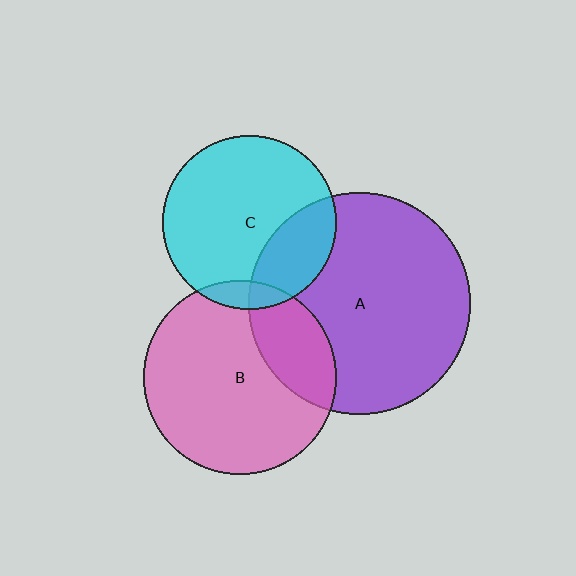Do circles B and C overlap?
Yes.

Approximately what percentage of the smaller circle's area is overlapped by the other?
Approximately 10%.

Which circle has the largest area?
Circle A (purple).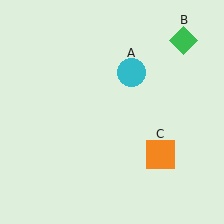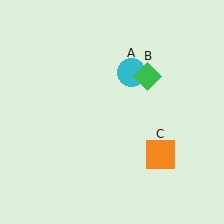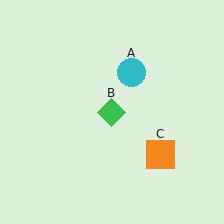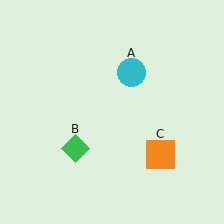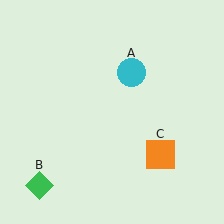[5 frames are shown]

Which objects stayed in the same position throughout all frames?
Cyan circle (object A) and orange square (object C) remained stationary.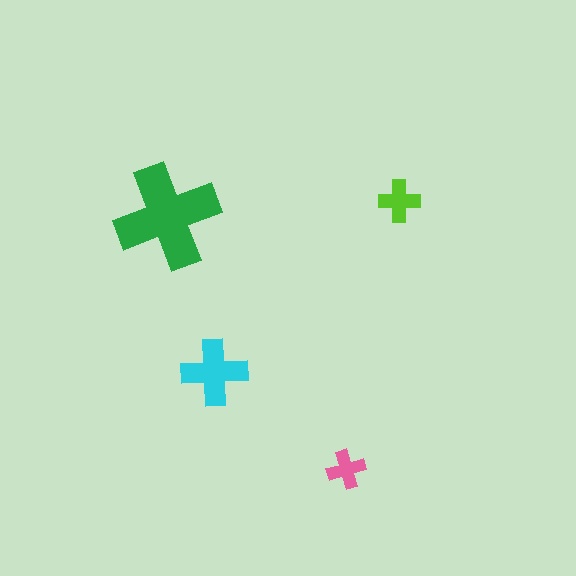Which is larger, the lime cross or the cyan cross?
The cyan one.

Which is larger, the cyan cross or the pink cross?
The cyan one.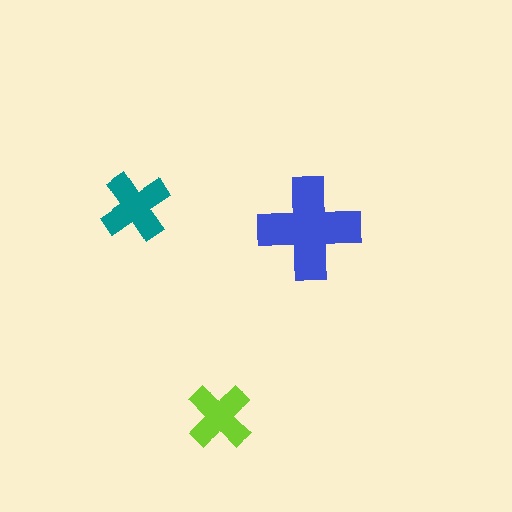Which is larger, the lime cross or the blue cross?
The blue one.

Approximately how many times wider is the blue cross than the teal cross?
About 1.5 times wider.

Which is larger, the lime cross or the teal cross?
The teal one.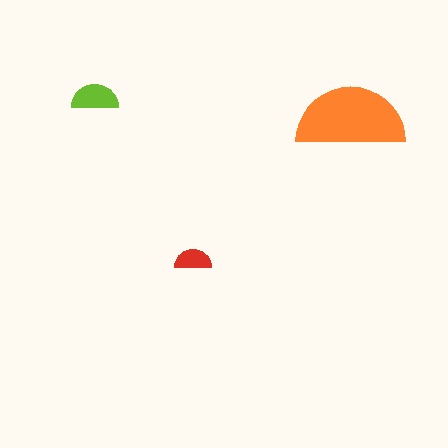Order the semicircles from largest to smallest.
the orange one, the lime one, the red one.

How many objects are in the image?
There are 3 objects in the image.